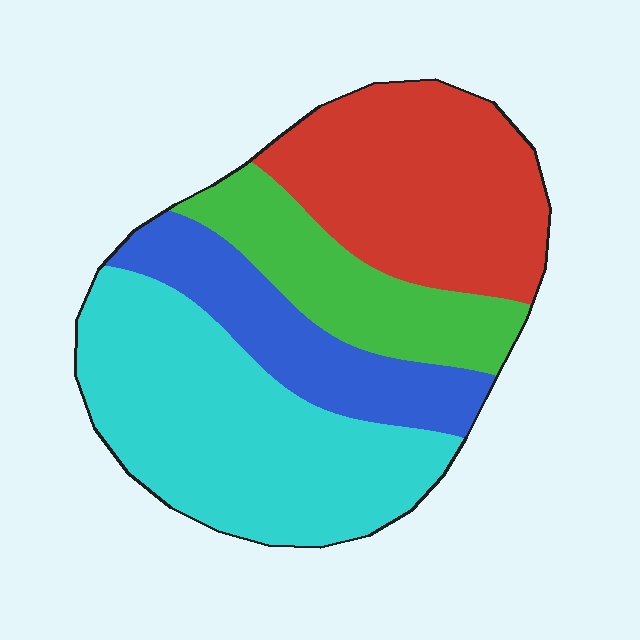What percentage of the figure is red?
Red covers 29% of the figure.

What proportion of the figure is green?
Green takes up about one sixth (1/6) of the figure.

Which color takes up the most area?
Cyan, at roughly 35%.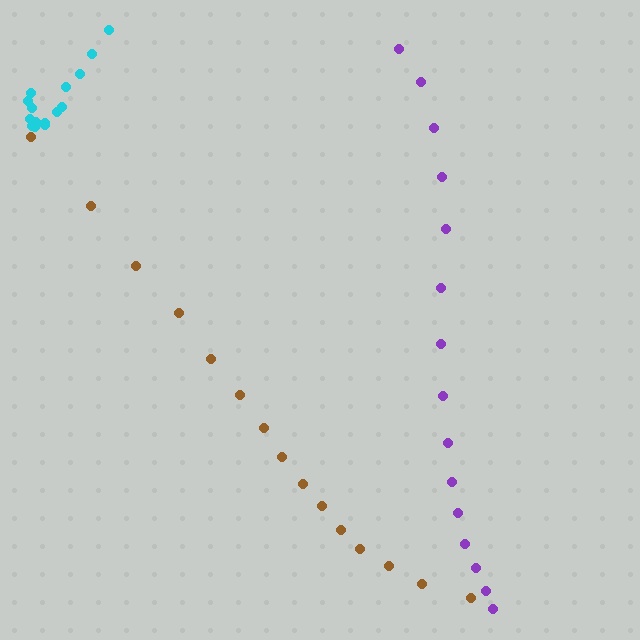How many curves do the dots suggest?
There are 3 distinct paths.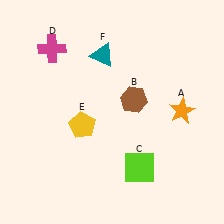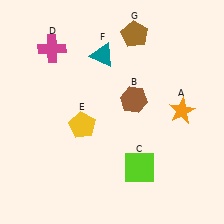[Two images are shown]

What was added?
A brown pentagon (G) was added in Image 2.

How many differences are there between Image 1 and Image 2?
There is 1 difference between the two images.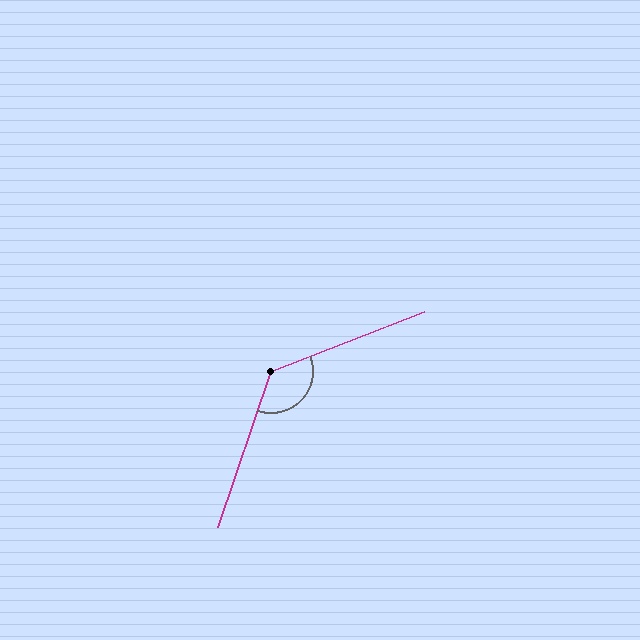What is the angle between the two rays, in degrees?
Approximately 130 degrees.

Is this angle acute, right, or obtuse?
It is obtuse.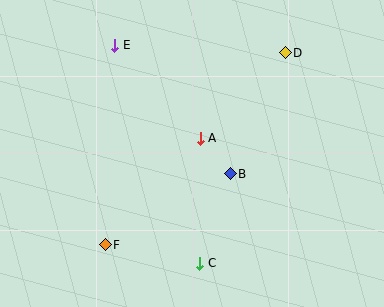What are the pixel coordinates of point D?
Point D is at (285, 53).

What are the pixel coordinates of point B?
Point B is at (230, 174).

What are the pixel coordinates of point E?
Point E is at (115, 45).